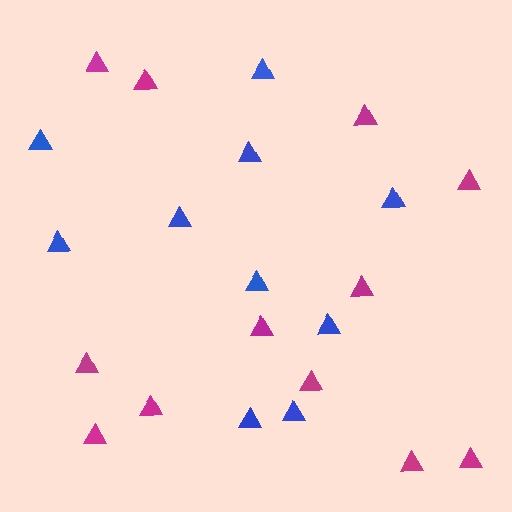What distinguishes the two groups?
There are 2 groups: one group of blue triangles (10) and one group of magenta triangles (12).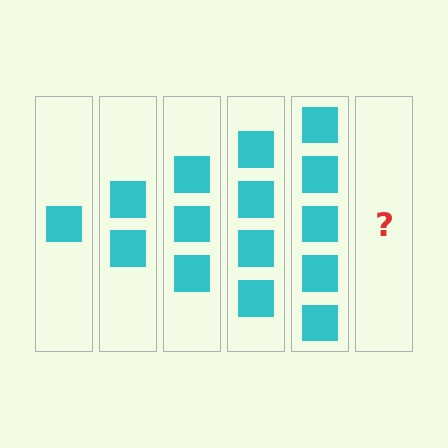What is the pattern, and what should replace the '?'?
The pattern is that each step adds one more square. The '?' should be 6 squares.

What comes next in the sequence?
The next element should be 6 squares.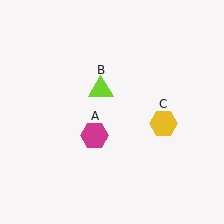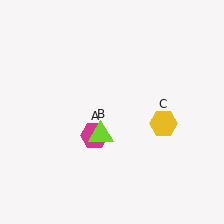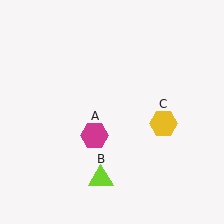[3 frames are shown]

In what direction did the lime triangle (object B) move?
The lime triangle (object B) moved down.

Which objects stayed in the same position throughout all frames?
Magenta hexagon (object A) and yellow hexagon (object C) remained stationary.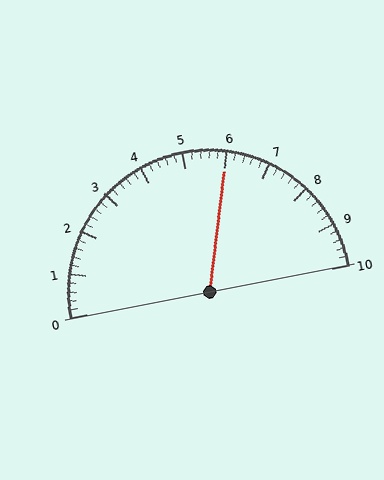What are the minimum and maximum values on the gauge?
The gauge ranges from 0 to 10.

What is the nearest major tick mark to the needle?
The nearest major tick mark is 6.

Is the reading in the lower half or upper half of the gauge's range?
The reading is in the upper half of the range (0 to 10).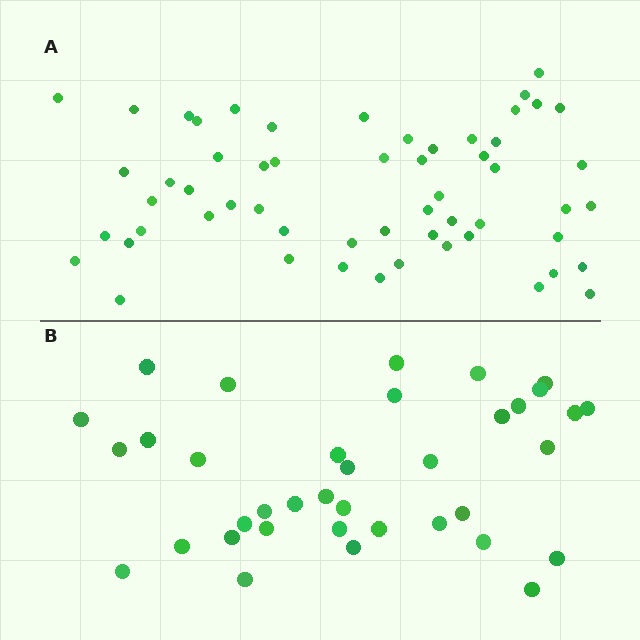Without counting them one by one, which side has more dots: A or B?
Region A (the top region) has more dots.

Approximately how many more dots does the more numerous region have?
Region A has approximately 20 more dots than region B.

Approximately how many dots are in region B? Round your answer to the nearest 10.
About 40 dots. (The exact count is 37, which rounds to 40.)